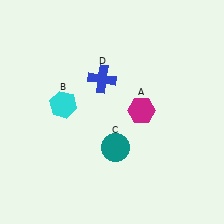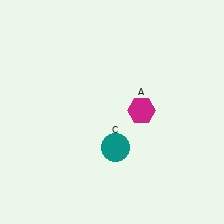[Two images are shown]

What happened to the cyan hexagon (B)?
The cyan hexagon (B) was removed in Image 2. It was in the top-left area of Image 1.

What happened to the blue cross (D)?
The blue cross (D) was removed in Image 2. It was in the top-left area of Image 1.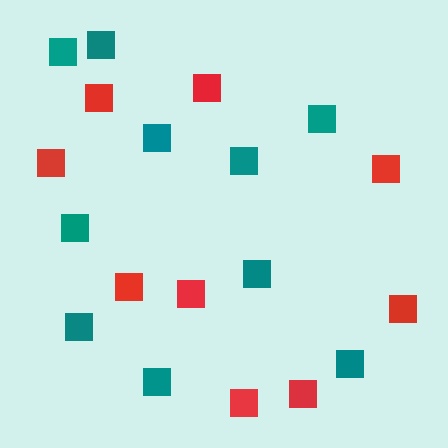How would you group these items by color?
There are 2 groups: one group of teal squares (10) and one group of red squares (9).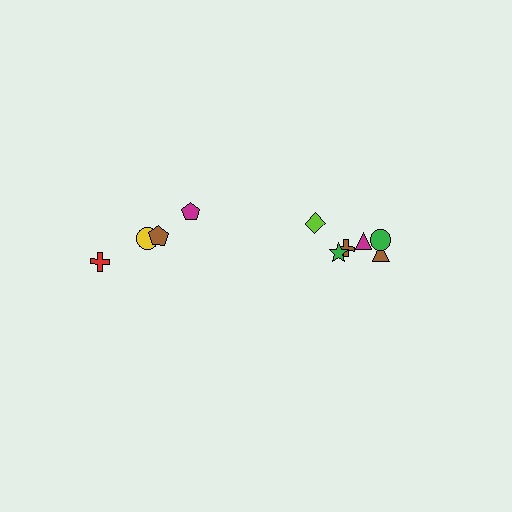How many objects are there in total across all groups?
There are 10 objects.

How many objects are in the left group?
There are 4 objects.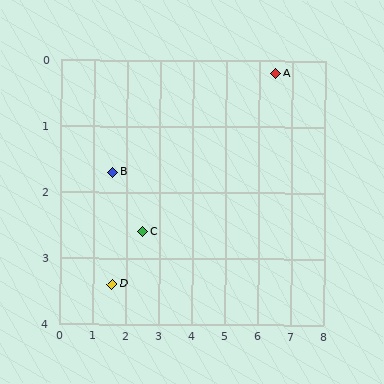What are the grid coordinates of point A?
Point A is at approximately (6.5, 0.2).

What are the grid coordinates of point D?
Point D is at approximately (1.6, 3.4).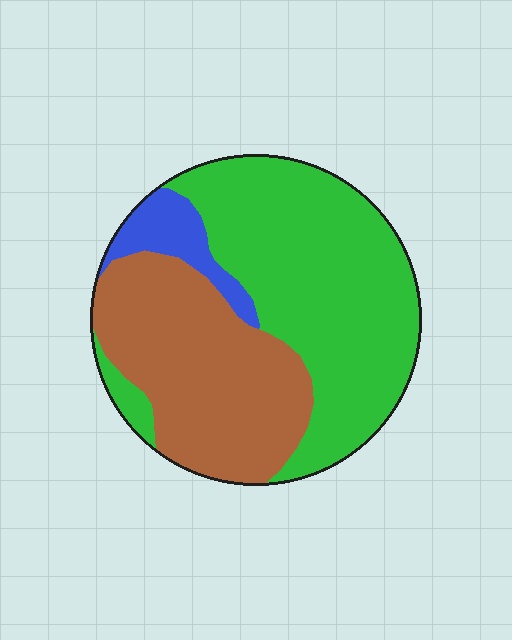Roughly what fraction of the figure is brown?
Brown takes up about three eighths (3/8) of the figure.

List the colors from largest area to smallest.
From largest to smallest: green, brown, blue.